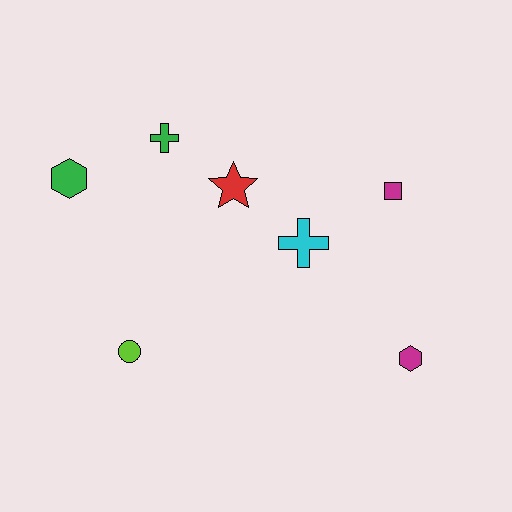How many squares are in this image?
There is 1 square.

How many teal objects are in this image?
There are no teal objects.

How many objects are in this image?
There are 7 objects.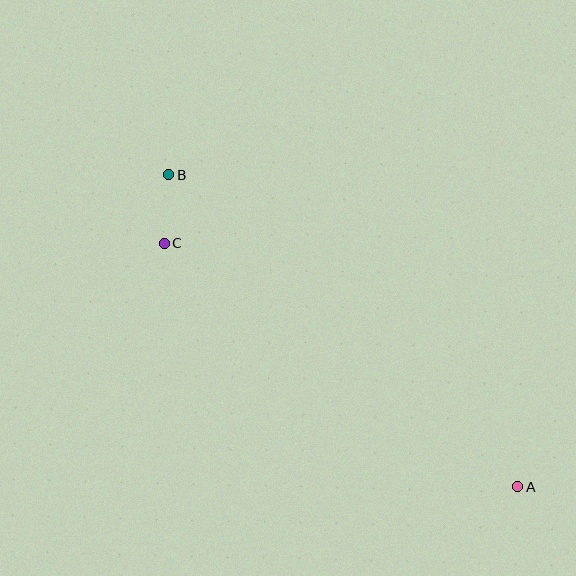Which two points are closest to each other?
Points B and C are closest to each other.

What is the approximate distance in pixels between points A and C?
The distance between A and C is approximately 429 pixels.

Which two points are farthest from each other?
Points A and B are farthest from each other.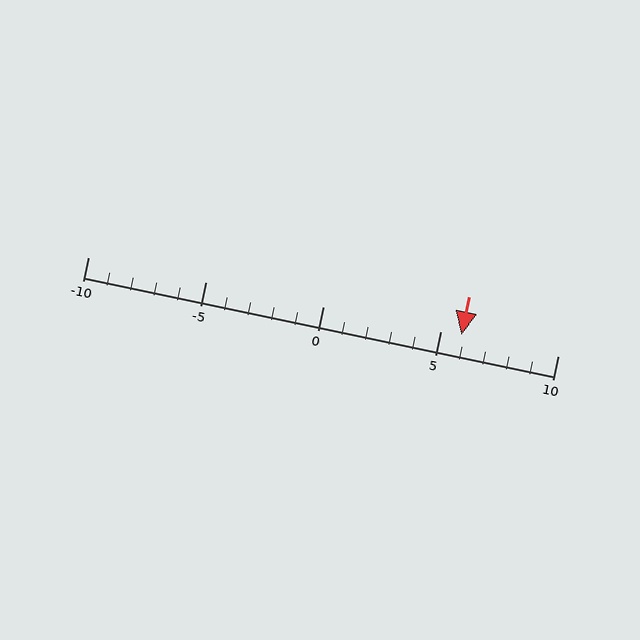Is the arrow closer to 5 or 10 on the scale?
The arrow is closer to 5.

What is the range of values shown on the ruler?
The ruler shows values from -10 to 10.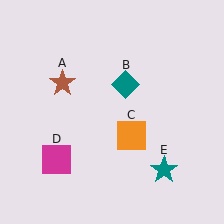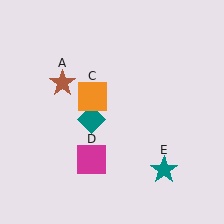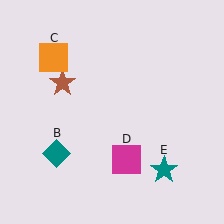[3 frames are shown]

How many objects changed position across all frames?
3 objects changed position: teal diamond (object B), orange square (object C), magenta square (object D).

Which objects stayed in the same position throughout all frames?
Brown star (object A) and teal star (object E) remained stationary.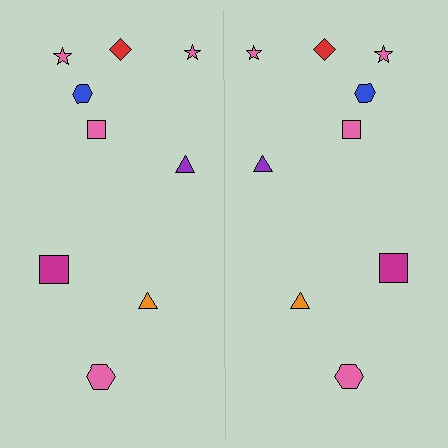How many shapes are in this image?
There are 18 shapes in this image.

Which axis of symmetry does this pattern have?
The pattern has a vertical axis of symmetry running through the center of the image.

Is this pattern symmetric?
Yes, this pattern has bilateral (reflection) symmetry.